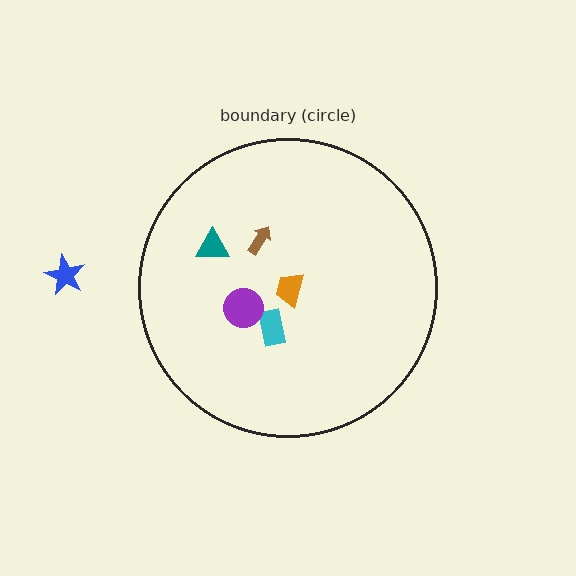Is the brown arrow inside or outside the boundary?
Inside.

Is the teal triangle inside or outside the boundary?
Inside.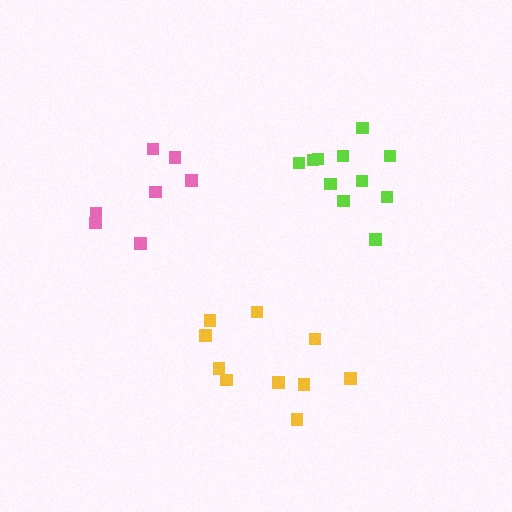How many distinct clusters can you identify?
There are 3 distinct clusters.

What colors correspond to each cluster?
The clusters are colored: lime, yellow, pink.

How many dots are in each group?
Group 1: 11 dots, Group 2: 10 dots, Group 3: 7 dots (28 total).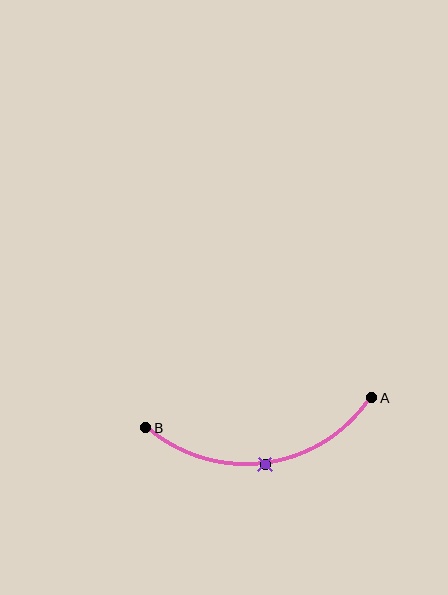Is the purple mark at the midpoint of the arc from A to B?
Yes. The purple mark lies on the arc at equal arc-length from both A and B — it is the arc midpoint.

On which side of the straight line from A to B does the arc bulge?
The arc bulges below the straight line connecting A and B.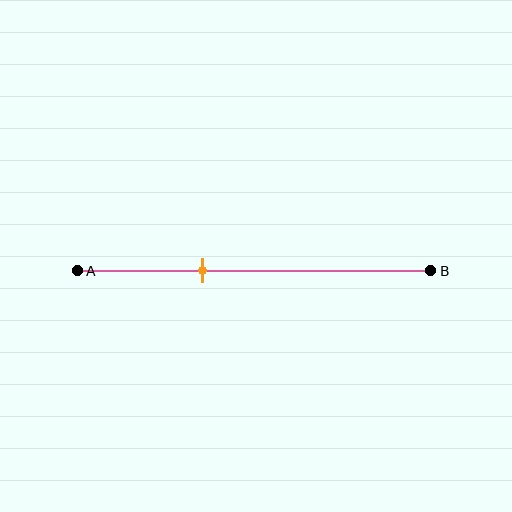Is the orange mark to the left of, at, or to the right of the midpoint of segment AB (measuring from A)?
The orange mark is to the left of the midpoint of segment AB.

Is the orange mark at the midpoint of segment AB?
No, the mark is at about 35% from A, not at the 50% midpoint.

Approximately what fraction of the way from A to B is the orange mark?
The orange mark is approximately 35% of the way from A to B.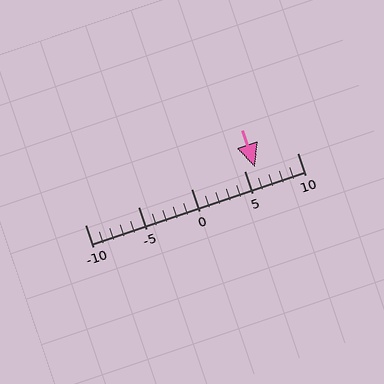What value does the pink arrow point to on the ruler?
The pink arrow points to approximately 6.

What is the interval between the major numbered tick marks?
The major tick marks are spaced 5 units apart.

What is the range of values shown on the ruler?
The ruler shows values from -10 to 10.